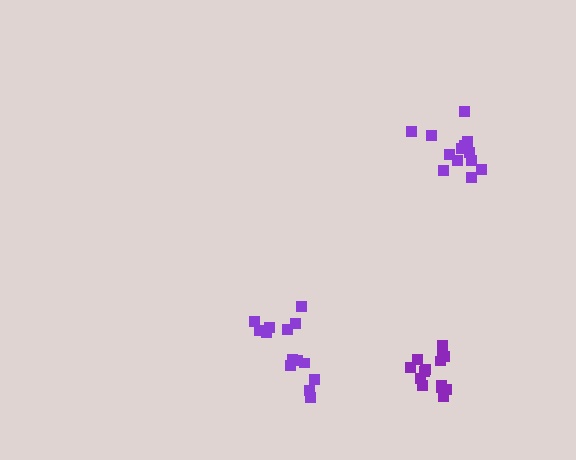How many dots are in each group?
Group 1: 14 dots, Group 2: 14 dots, Group 3: 13 dots (41 total).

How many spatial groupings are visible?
There are 3 spatial groupings.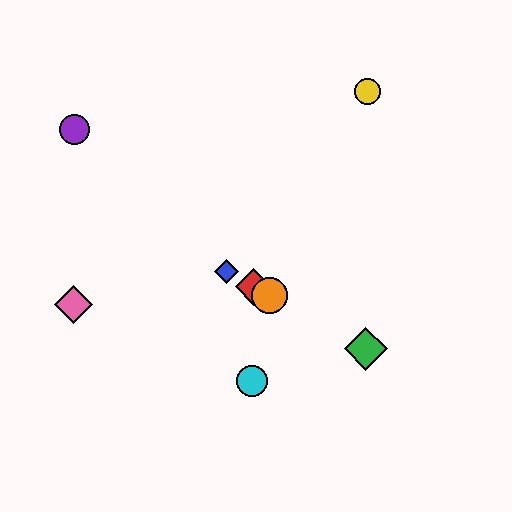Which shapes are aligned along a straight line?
The red diamond, the blue diamond, the green diamond, the orange circle are aligned along a straight line.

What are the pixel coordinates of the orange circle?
The orange circle is at (270, 296).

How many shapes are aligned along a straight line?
4 shapes (the red diamond, the blue diamond, the green diamond, the orange circle) are aligned along a straight line.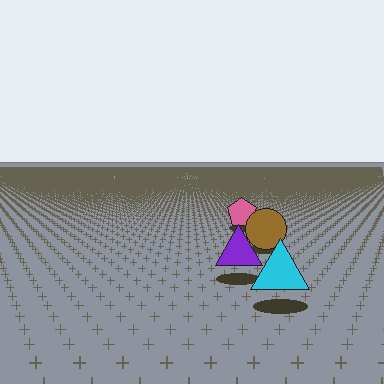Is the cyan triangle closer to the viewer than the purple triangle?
Yes. The cyan triangle is closer — you can tell from the texture gradient: the ground texture is coarser near it.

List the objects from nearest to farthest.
From nearest to farthest: the cyan triangle, the purple triangle, the brown circle, the pink pentagon.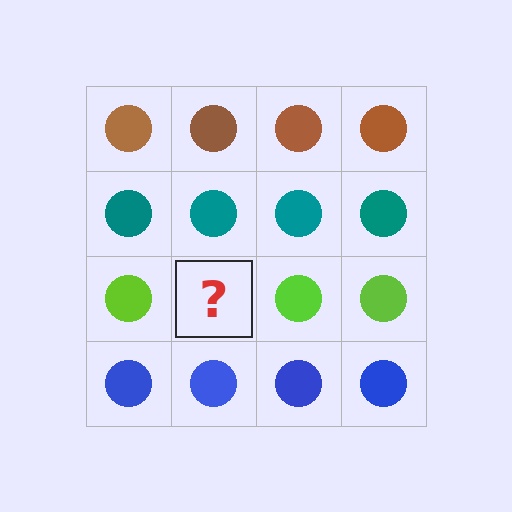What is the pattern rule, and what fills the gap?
The rule is that each row has a consistent color. The gap should be filled with a lime circle.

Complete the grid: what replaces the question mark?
The question mark should be replaced with a lime circle.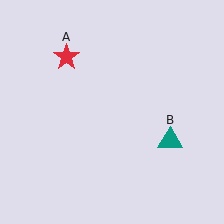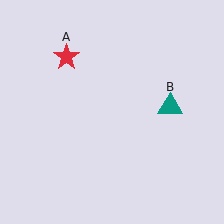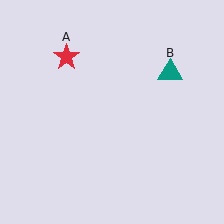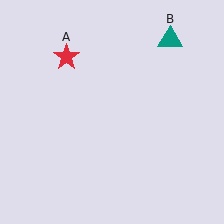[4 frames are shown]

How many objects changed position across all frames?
1 object changed position: teal triangle (object B).